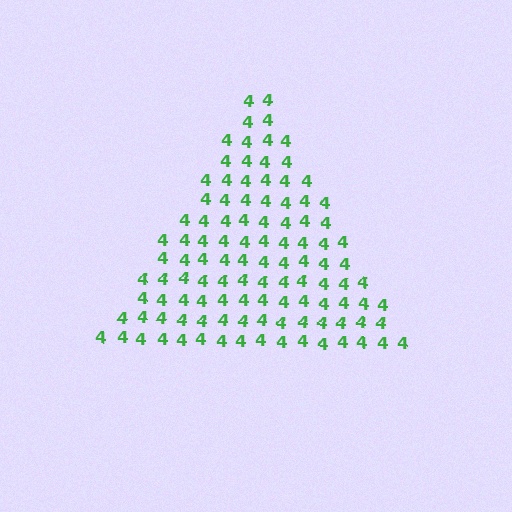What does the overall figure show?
The overall figure shows a triangle.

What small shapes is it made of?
It is made of small digit 4's.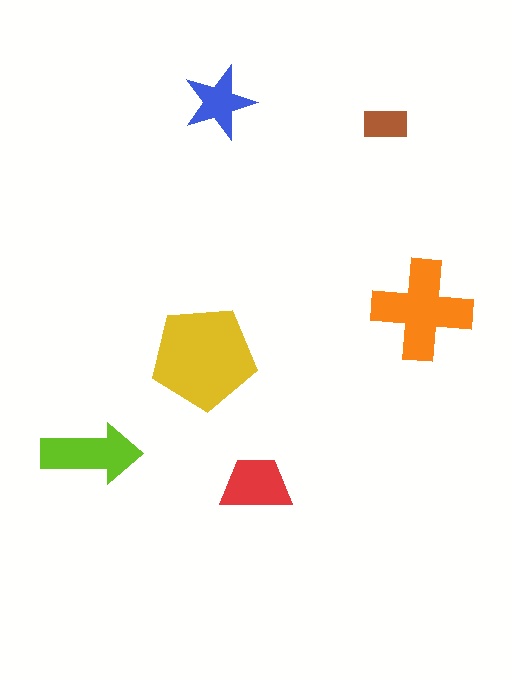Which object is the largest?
The yellow pentagon.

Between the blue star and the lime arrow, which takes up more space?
The lime arrow.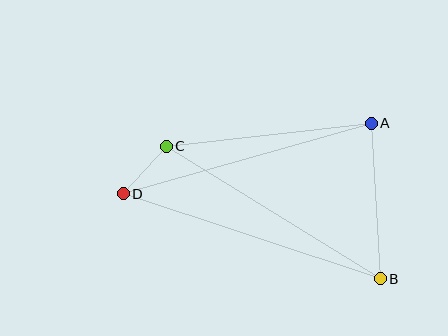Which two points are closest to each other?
Points C and D are closest to each other.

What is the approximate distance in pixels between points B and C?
The distance between B and C is approximately 252 pixels.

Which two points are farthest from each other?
Points B and D are farthest from each other.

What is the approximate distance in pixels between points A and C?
The distance between A and C is approximately 206 pixels.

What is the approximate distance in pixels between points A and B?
The distance between A and B is approximately 156 pixels.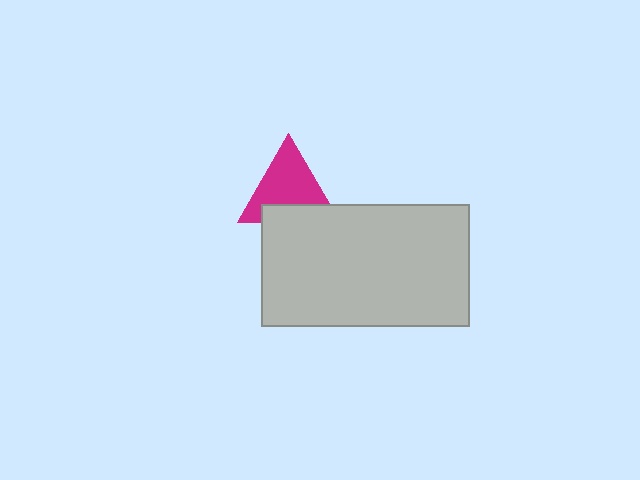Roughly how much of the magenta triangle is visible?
Most of it is visible (roughly 69%).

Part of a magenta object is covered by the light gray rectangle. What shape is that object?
It is a triangle.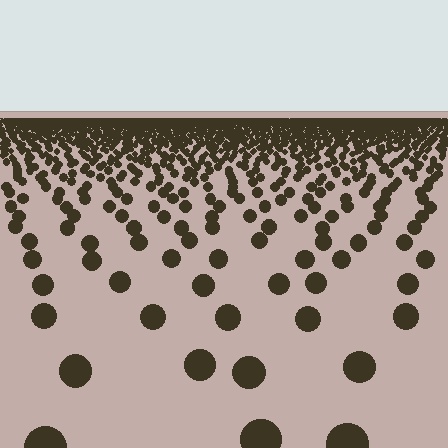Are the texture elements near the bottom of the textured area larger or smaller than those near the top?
Larger. Near the bottom, elements are closer to the viewer and appear at a bigger on-screen size.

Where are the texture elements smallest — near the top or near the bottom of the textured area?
Near the top.